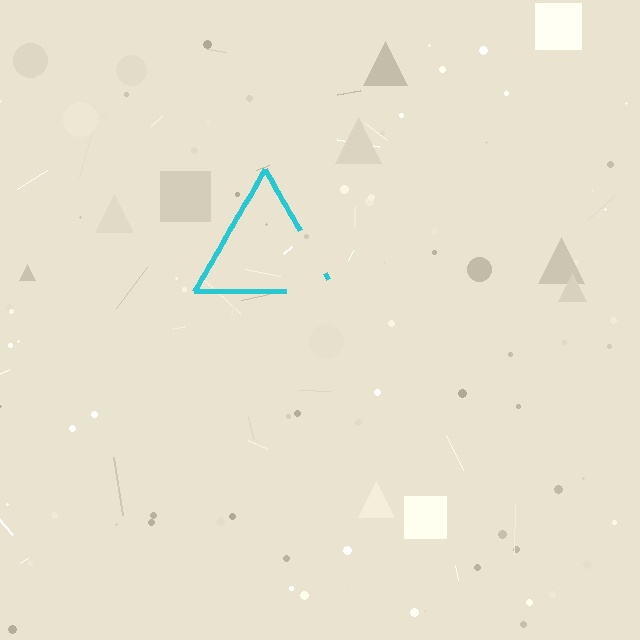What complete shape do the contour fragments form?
The contour fragments form a triangle.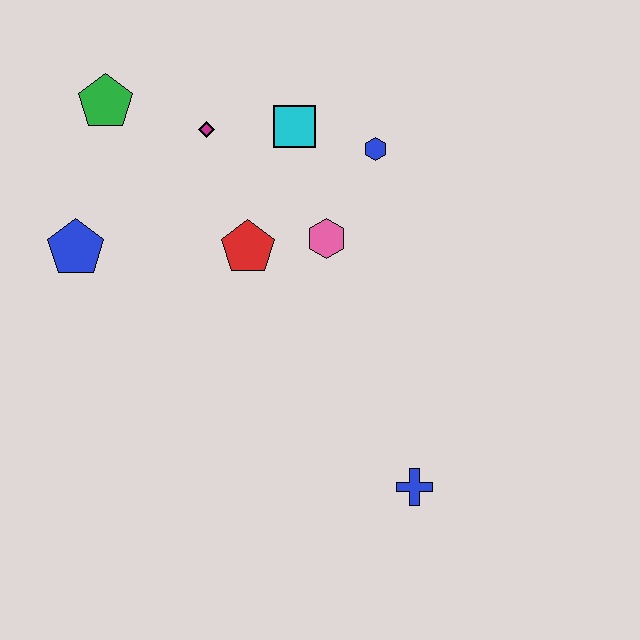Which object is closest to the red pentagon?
The pink hexagon is closest to the red pentagon.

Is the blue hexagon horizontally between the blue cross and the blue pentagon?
Yes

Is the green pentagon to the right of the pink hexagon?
No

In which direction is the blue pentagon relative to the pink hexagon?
The blue pentagon is to the left of the pink hexagon.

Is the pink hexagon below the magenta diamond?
Yes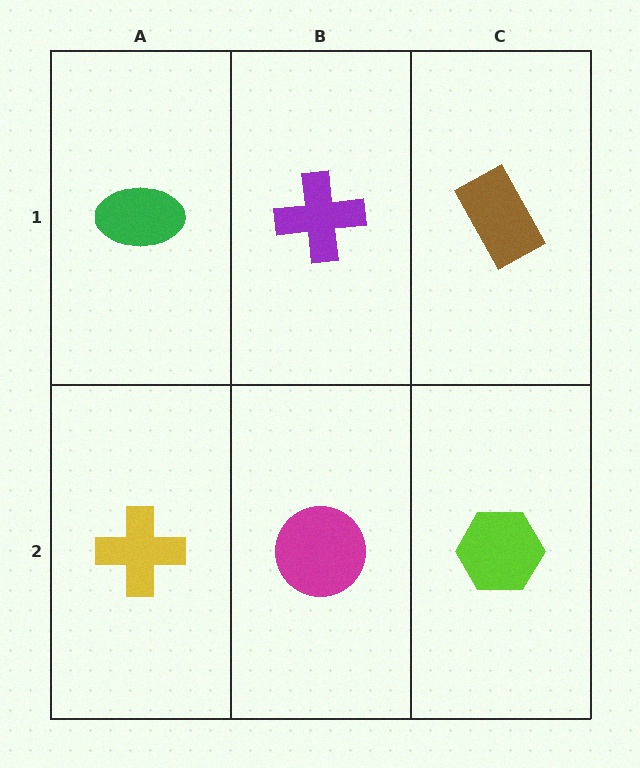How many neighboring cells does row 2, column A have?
2.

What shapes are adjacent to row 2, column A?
A green ellipse (row 1, column A), a magenta circle (row 2, column B).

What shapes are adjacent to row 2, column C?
A brown rectangle (row 1, column C), a magenta circle (row 2, column B).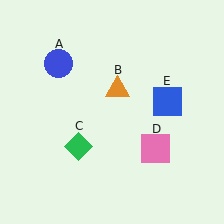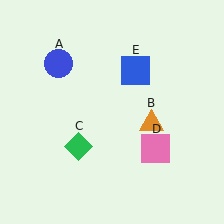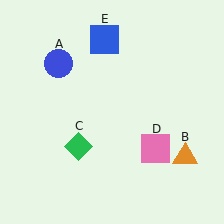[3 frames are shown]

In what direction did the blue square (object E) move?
The blue square (object E) moved up and to the left.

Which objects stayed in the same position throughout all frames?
Blue circle (object A) and green diamond (object C) and pink square (object D) remained stationary.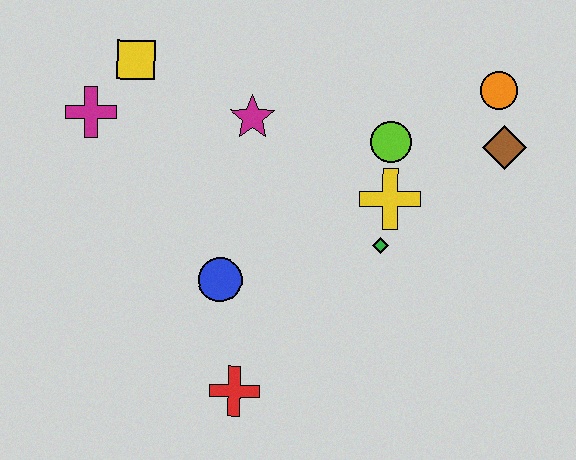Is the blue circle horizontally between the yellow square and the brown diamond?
Yes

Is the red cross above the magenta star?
No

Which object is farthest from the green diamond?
The magenta cross is farthest from the green diamond.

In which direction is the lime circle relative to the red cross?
The lime circle is above the red cross.